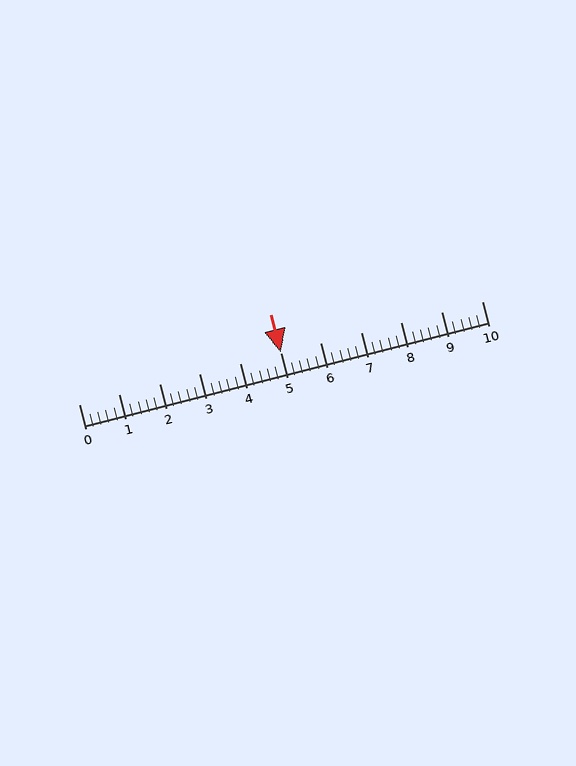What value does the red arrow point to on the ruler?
The red arrow points to approximately 5.0.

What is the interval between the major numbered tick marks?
The major tick marks are spaced 1 units apart.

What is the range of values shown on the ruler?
The ruler shows values from 0 to 10.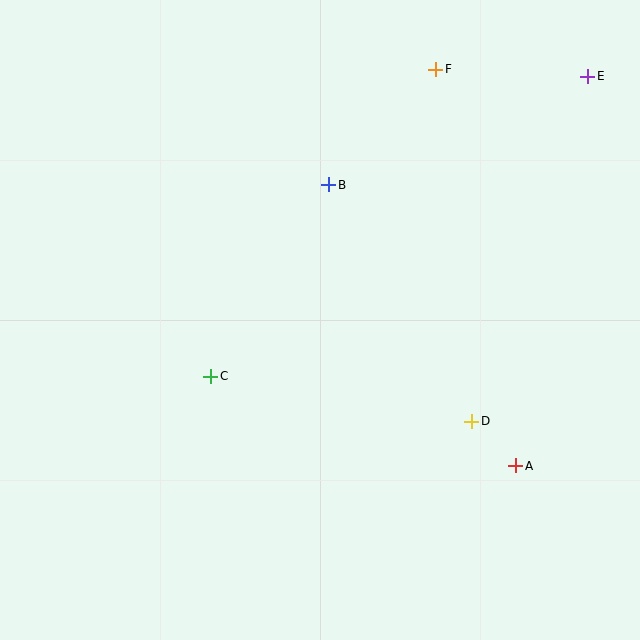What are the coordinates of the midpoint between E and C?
The midpoint between E and C is at (399, 226).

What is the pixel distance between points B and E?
The distance between B and E is 281 pixels.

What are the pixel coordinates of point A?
Point A is at (516, 466).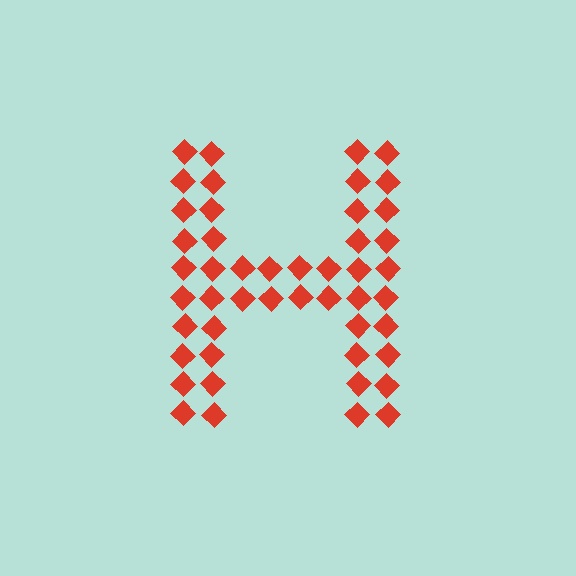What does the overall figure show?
The overall figure shows the letter H.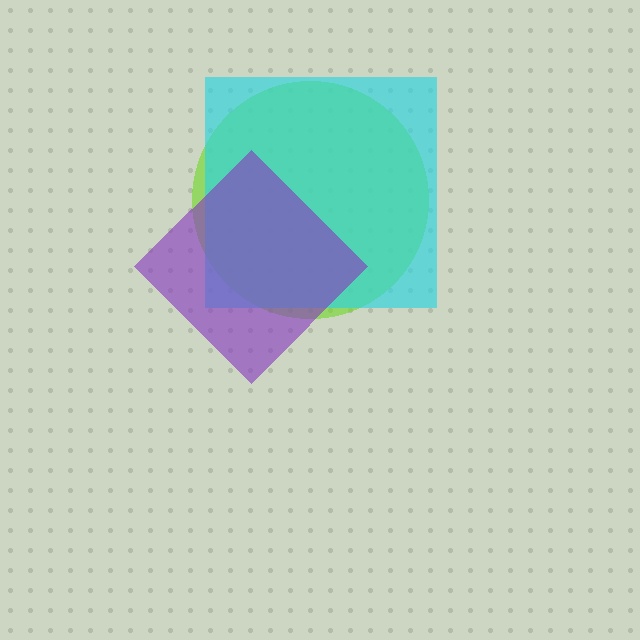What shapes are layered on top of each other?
The layered shapes are: a lime circle, a cyan square, a purple diamond.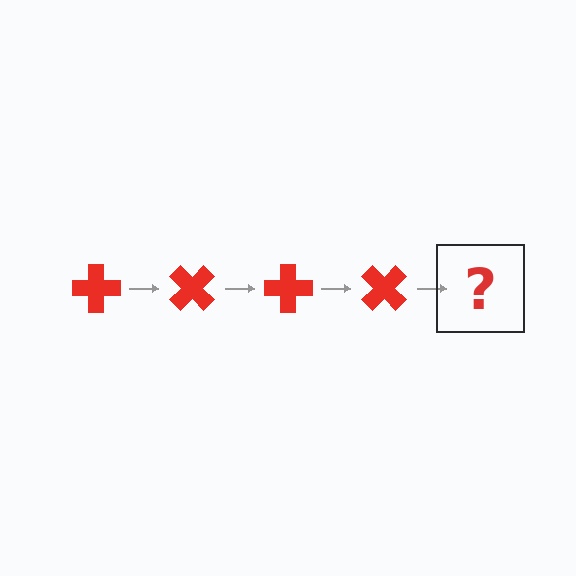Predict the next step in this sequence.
The next step is a red cross rotated 180 degrees.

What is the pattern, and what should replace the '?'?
The pattern is that the cross rotates 45 degrees each step. The '?' should be a red cross rotated 180 degrees.